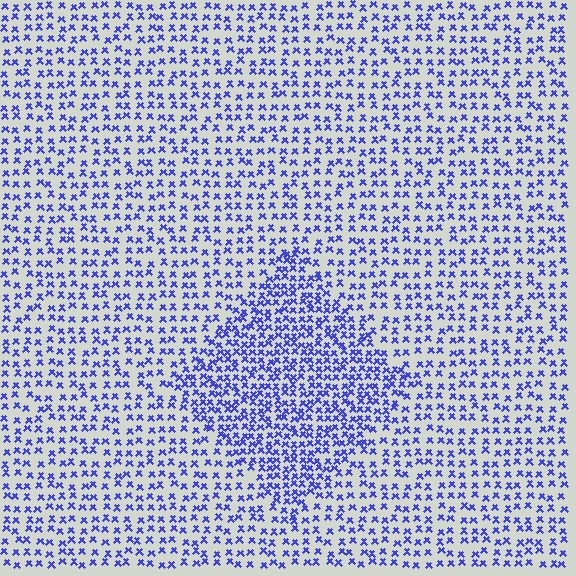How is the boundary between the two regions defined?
The boundary is defined by a change in element density (approximately 1.8x ratio). All elements are the same color, size, and shape.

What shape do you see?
I see a diamond.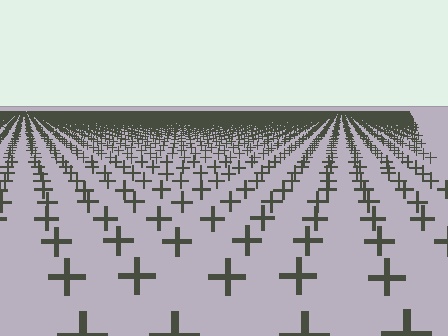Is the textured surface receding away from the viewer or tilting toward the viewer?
The surface is receding away from the viewer. Texture elements get smaller and denser toward the top.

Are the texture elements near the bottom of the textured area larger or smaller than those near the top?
Larger. Near the bottom, elements are closer to the viewer and appear at a bigger on-screen size.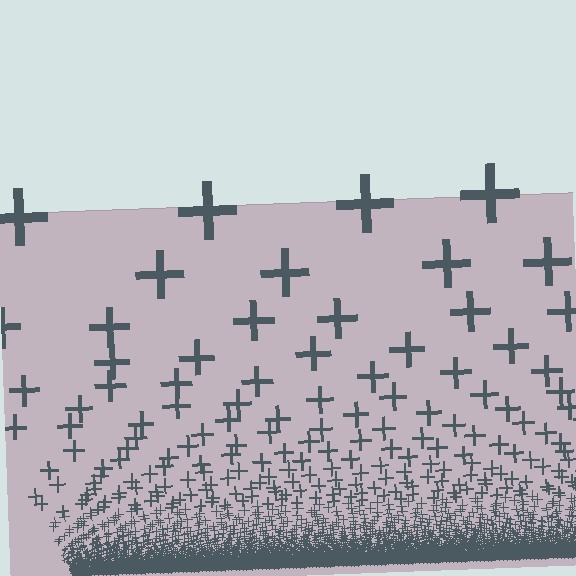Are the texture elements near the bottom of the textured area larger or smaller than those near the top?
Smaller. The gradient is inverted — elements near the bottom are smaller and denser.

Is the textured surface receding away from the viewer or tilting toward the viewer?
The surface appears to tilt toward the viewer. Texture elements get larger and sparser toward the top.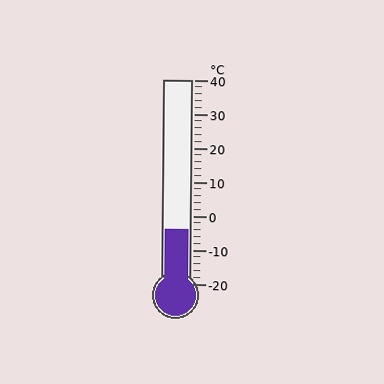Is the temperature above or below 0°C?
The temperature is below 0°C.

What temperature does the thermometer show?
The thermometer shows approximately -4°C.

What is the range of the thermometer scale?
The thermometer scale ranges from -20°C to 40°C.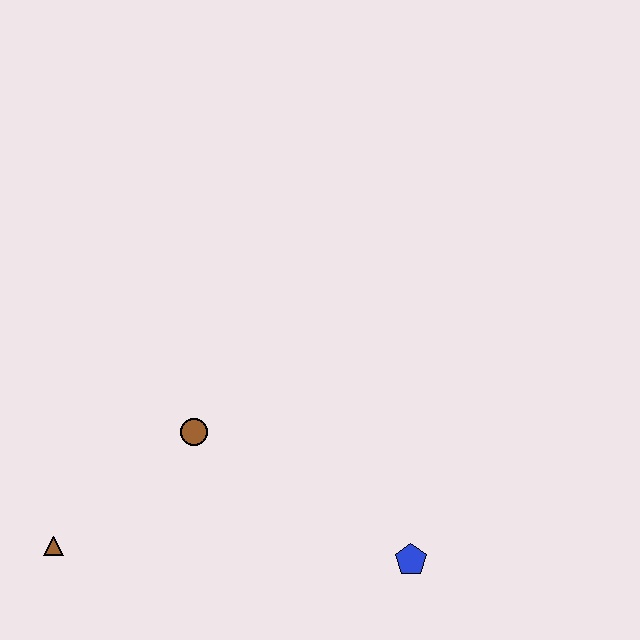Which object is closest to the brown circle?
The brown triangle is closest to the brown circle.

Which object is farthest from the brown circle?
The blue pentagon is farthest from the brown circle.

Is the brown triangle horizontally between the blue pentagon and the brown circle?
No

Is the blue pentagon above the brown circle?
No